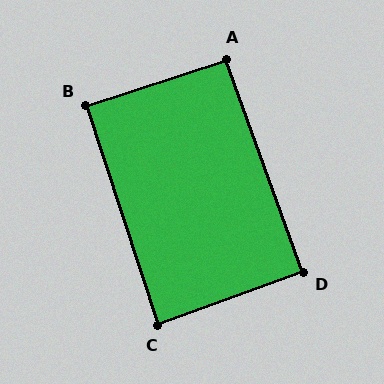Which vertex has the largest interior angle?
A, at approximately 92 degrees.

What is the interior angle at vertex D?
Approximately 90 degrees (approximately right).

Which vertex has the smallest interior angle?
C, at approximately 88 degrees.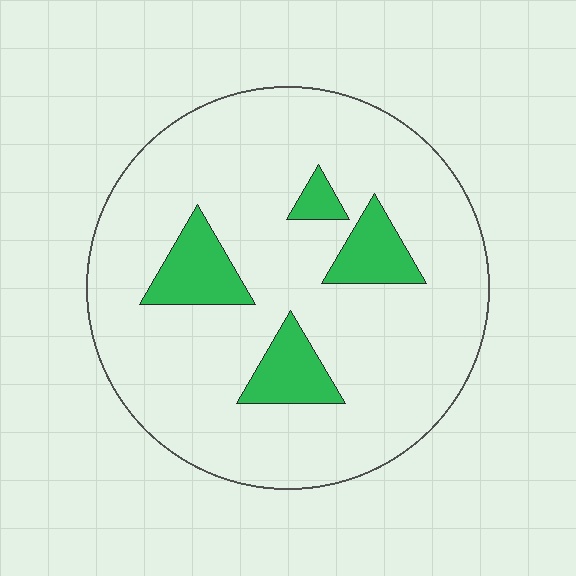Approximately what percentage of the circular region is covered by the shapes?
Approximately 15%.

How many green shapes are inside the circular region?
4.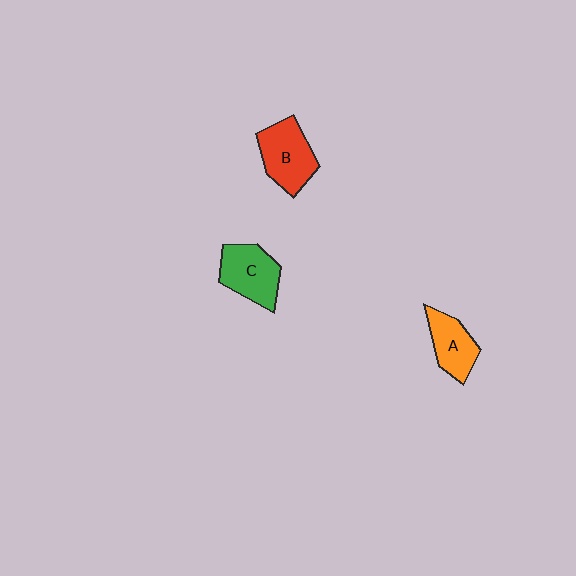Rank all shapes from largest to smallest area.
From largest to smallest: B (red), C (green), A (orange).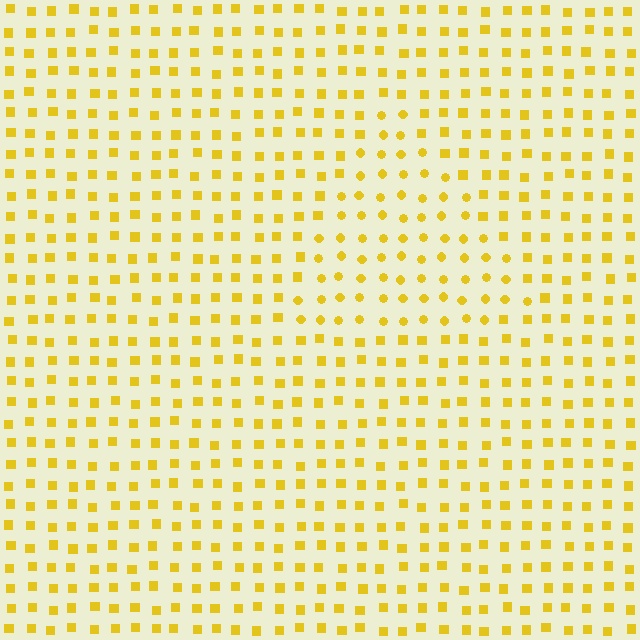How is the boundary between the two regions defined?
The boundary is defined by a change in element shape: circles inside vs. squares outside. All elements share the same color and spacing.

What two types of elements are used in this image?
The image uses circles inside the triangle region and squares outside it.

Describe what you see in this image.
The image is filled with small yellow elements arranged in a uniform grid. A triangle-shaped region contains circles, while the surrounding area contains squares. The boundary is defined purely by the change in element shape.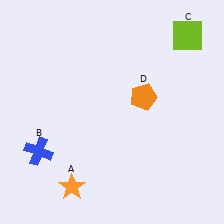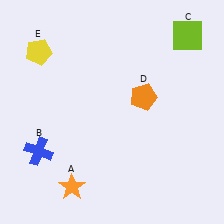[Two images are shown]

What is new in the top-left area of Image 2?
A yellow pentagon (E) was added in the top-left area of Image 2.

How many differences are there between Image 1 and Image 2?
There is 1 difference between the two images.